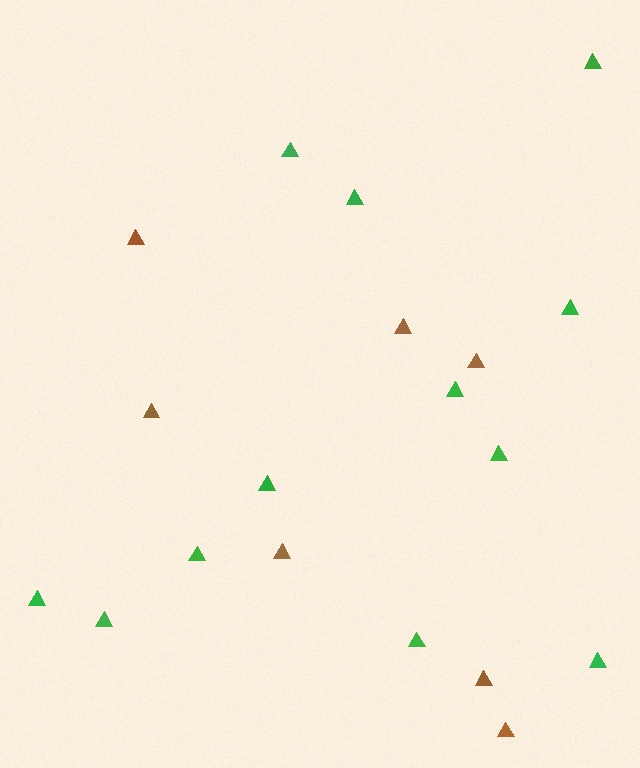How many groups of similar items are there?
There are 2 groups: one group of brown triangles (7) and one group of green triangles (12).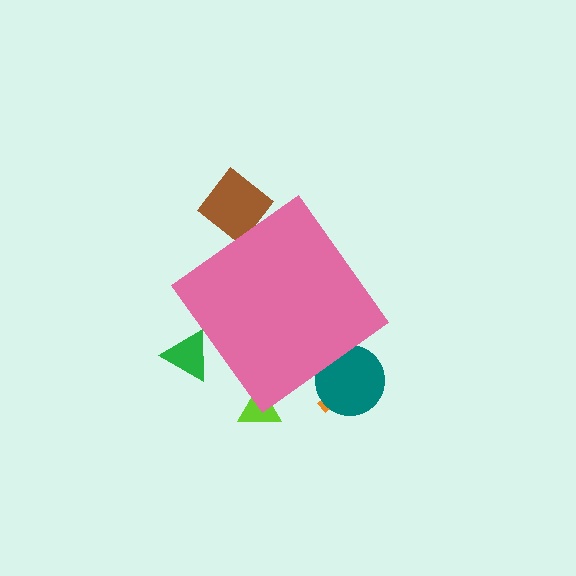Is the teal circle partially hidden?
Yes, the teal circle is partially hidden behind the pink diamond.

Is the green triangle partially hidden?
Yes, the green triangle is partially hidden behind the pink diamond.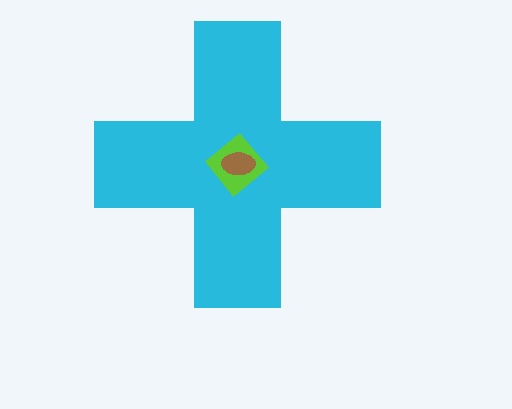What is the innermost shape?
The brown ellipse.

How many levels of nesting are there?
3.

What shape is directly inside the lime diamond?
The brown ellipse.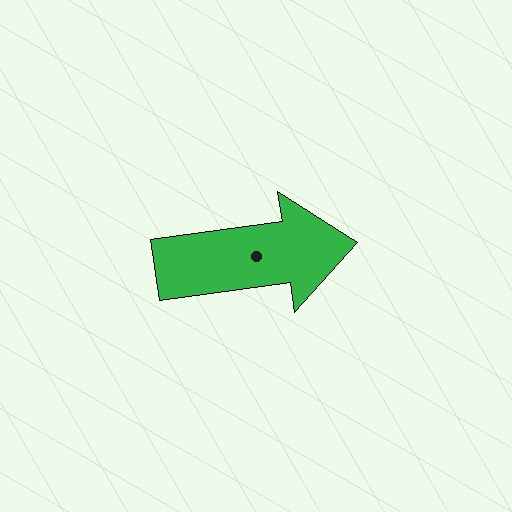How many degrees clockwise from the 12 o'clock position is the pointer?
Approximately 82 degrees.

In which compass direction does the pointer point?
East.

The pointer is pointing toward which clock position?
Roughly 3 o'clock.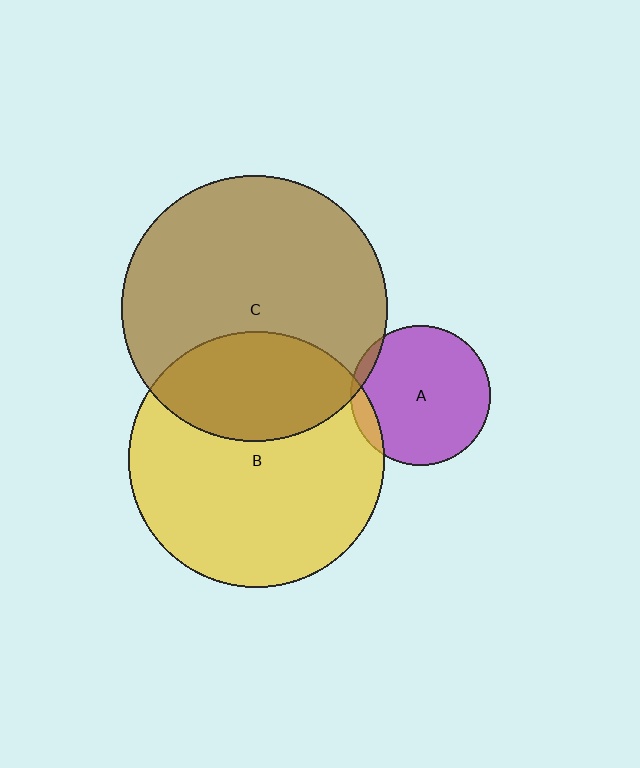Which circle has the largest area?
Circle C (brown).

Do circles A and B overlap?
Yes.